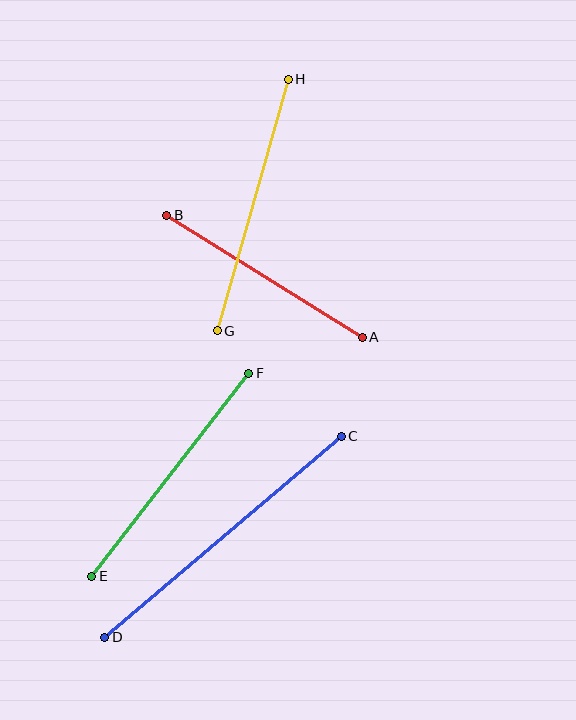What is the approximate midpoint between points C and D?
The midpoint is at approximately (223, 537) pixels.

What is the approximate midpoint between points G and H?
The midpoint is at approximately (253, 205) pixels.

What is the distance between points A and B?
The distance is approximately 231 pixels.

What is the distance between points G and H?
The distance is approximately 261 pixels.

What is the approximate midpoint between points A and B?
The midpoint is at approximately (264, 276) pixels.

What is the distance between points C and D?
The distance is approximately 310 pixels.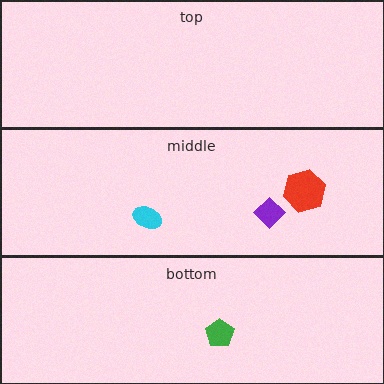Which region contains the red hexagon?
The middle region.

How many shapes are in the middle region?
3.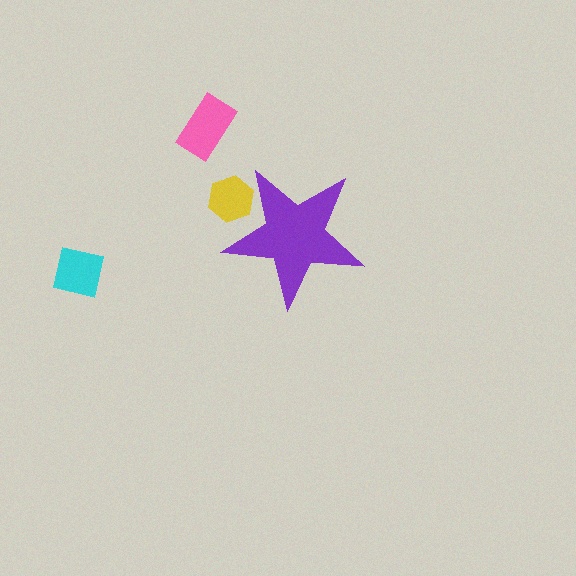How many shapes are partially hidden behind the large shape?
1 shape is partially hidden.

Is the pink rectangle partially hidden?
No, the pink rectangle is fully visible.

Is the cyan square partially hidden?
No, the cyan square is fully visible.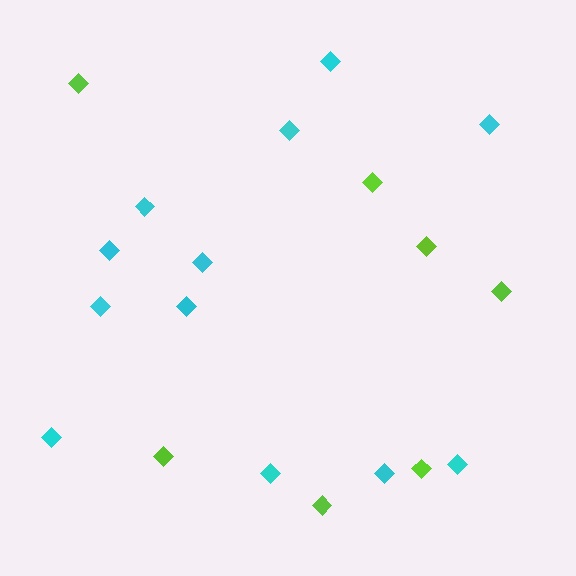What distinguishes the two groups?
There are 2 groups: one group of cyan diamonds (12) and one group of lime diamonds (7).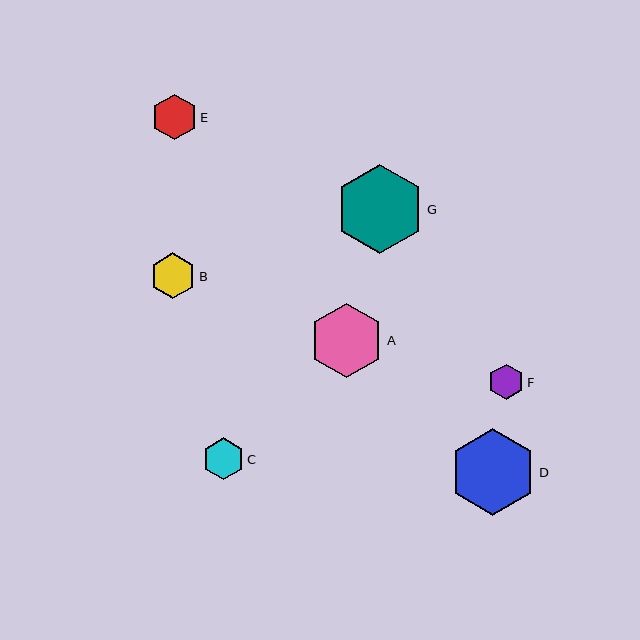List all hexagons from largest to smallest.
From largest to smallest: G, D, A, B, E, C, F.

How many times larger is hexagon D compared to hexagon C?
Hexagon D is approximately 2.1 times the size of hexagon C.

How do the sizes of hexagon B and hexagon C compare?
Hexagon B and hexagon C are approximately the same size.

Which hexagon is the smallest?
Hexagon F is the smallest with a size of approximately 35 pixels.